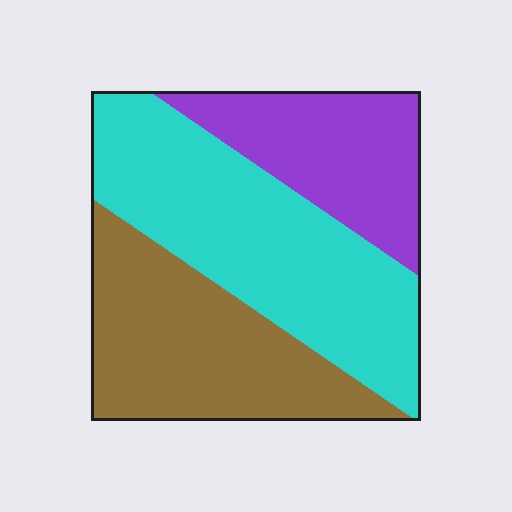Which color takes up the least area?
Purple, at roughly 25%.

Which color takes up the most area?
Cyan, at roughly 45%.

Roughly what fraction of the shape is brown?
Brown takes up between a third and a half of the shape.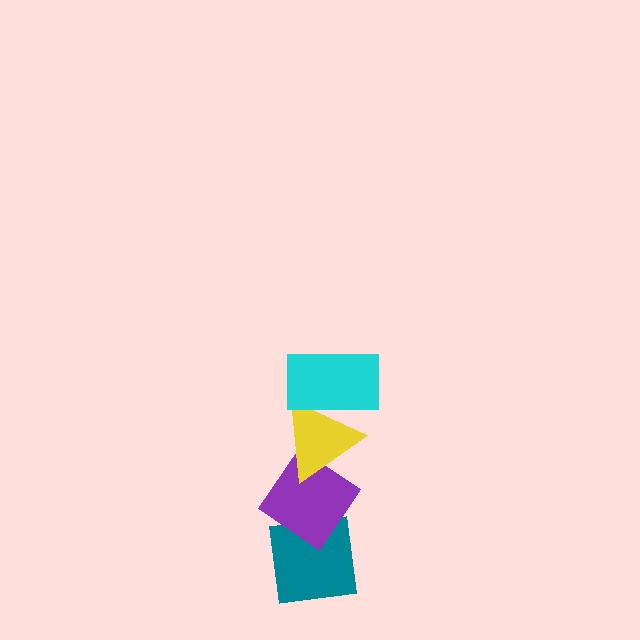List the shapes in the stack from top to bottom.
From top to bottom: the cyan rectangle, the yellow triangle, the purple diamond, the teal square.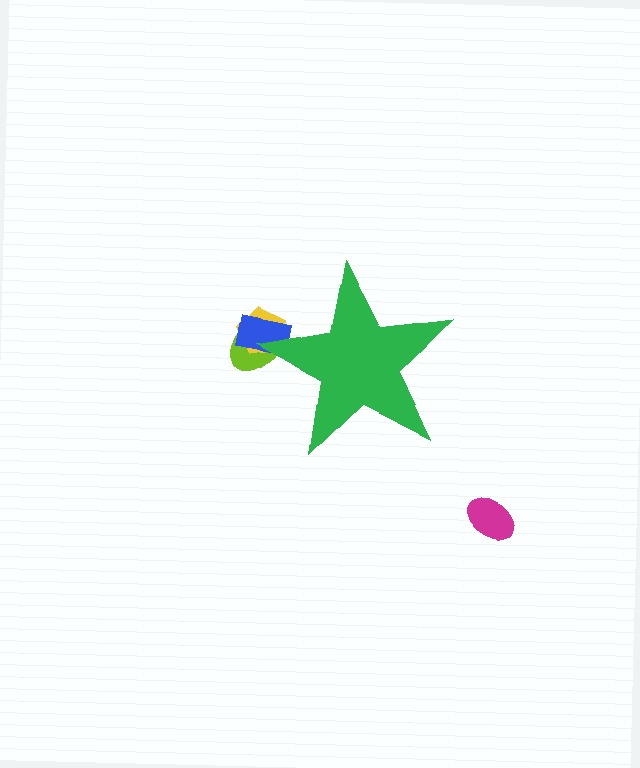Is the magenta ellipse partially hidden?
No, the magenta ellipse is fully visible.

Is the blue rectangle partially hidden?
Yes, the blue rectangle is partially hidden behind the green star.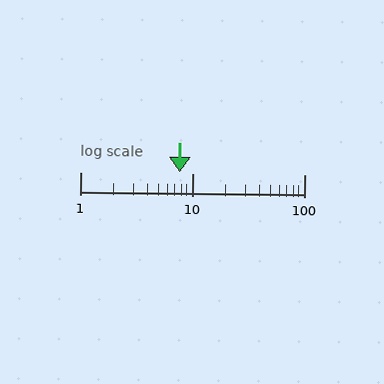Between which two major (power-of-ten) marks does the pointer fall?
The pointer is between 1 and 10.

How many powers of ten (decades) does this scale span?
The scale spans 2 decades, from 1 to 100.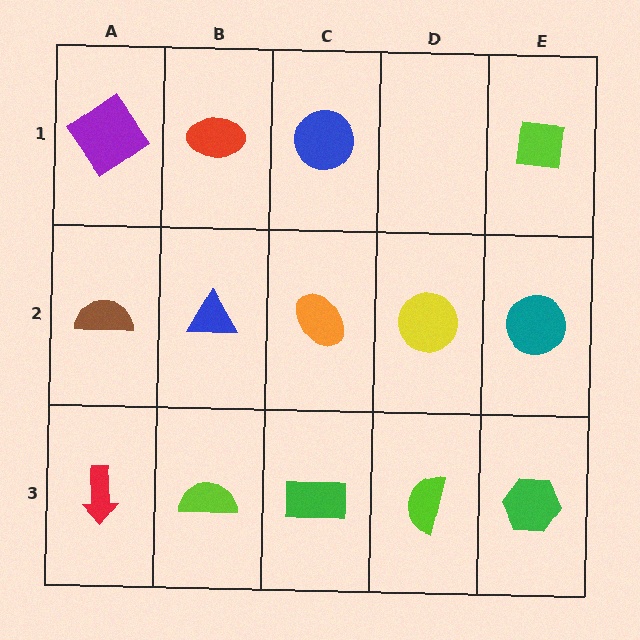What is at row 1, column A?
A purple diamond.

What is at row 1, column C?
A blue circle.